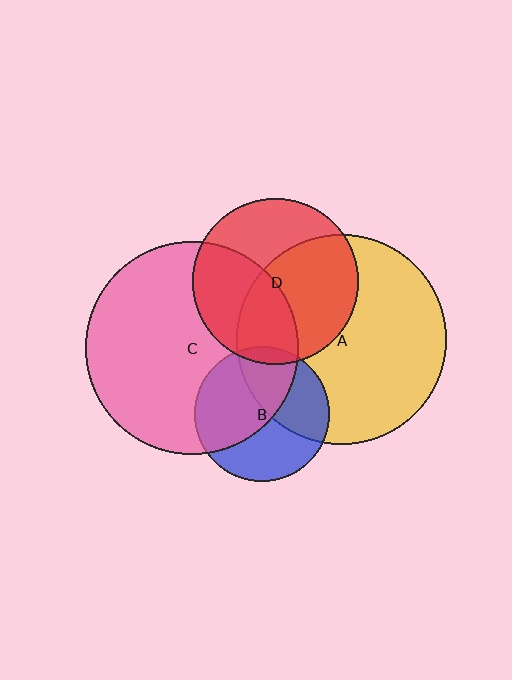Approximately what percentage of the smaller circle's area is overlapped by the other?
Approximately 5%.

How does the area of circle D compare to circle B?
Approximately 1.5 times.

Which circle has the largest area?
Circle C (pink).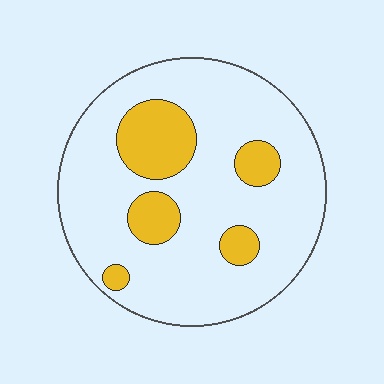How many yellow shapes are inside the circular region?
5.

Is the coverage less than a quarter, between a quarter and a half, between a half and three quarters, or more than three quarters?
Less than a quarter.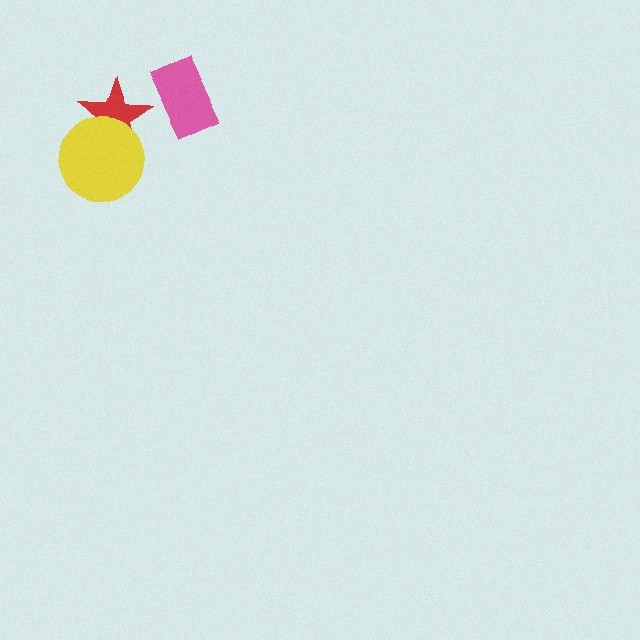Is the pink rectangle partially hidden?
No, no other shape covers it.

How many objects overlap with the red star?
1 object overlaps with the red star.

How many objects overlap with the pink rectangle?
0 objects overlap with the pink rectangle.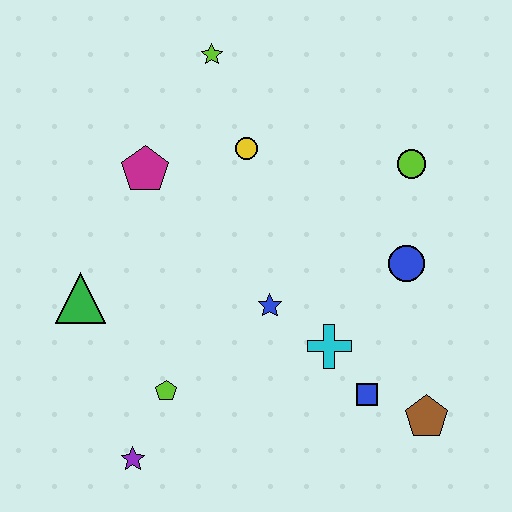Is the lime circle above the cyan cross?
Yes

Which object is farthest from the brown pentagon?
The lime star is farthest from the brown pentagon.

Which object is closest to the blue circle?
The lime circle is closest to the blue circle.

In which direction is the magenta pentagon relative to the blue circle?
The magenta pentagon is to the left of the blue circle.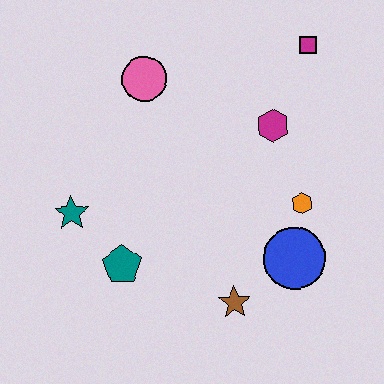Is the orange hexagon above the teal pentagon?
Yes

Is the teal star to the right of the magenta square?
No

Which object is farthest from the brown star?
The magenta square is farthest from the brown star.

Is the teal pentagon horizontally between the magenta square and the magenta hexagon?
No